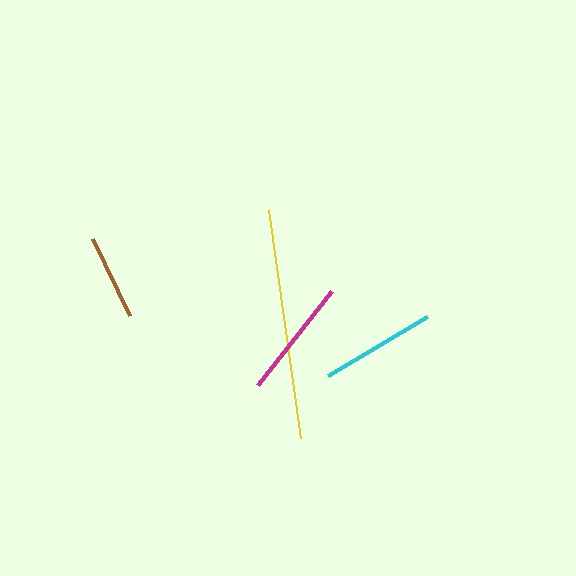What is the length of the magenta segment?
The magenta segment is approximately 119 pixels long.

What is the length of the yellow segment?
The yellow segment is approximately 230 pixels long.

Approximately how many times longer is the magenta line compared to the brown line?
The magenta line is approximately 1.4 times the length of the brown line.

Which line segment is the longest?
The yellow line is the longest at approximately 230 pixels.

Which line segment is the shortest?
The brown line is the shortest at approximately 85 pixels.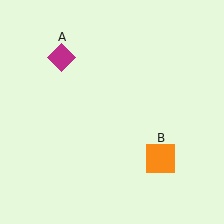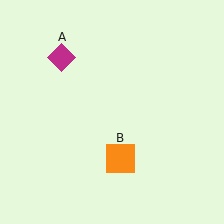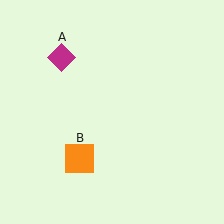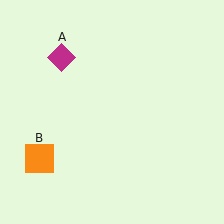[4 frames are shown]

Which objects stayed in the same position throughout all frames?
Magenta diamond (object A) remained stationary.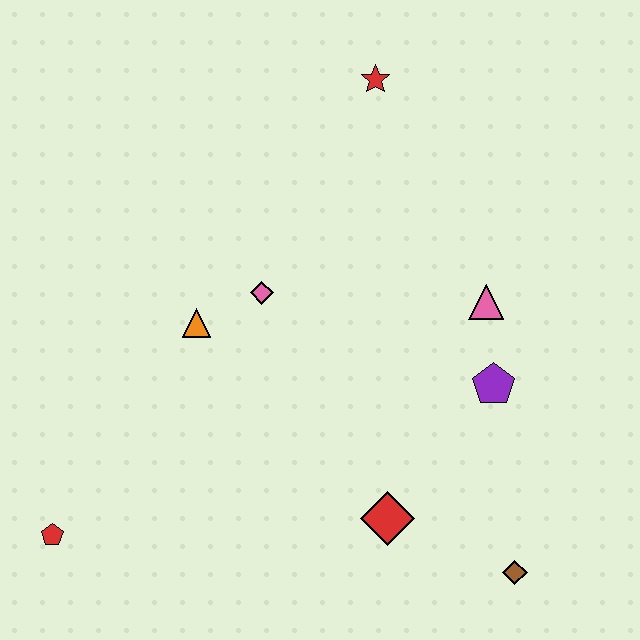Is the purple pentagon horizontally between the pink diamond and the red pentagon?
No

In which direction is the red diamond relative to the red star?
The red diamond is below the red star.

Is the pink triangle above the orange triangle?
Yes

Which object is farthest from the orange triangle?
The brown diamond is farthest from the orange triangle.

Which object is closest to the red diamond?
The brown diamond is closest to the red diamond.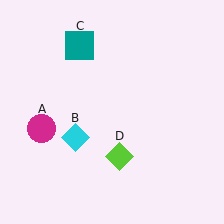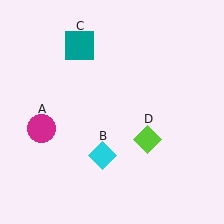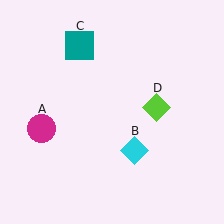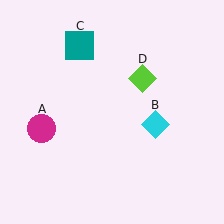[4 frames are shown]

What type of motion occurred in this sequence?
The cyan diamond (object B), lime diamond (object D) rotated counterclockwise around the center of the scene.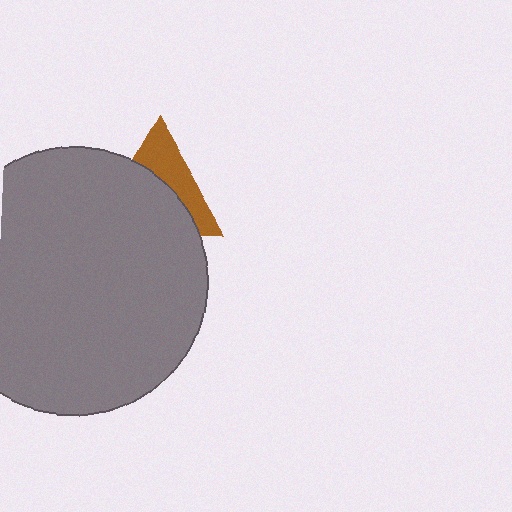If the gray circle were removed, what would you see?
You would see the complete brown triangle.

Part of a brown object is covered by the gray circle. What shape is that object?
It is a triangle.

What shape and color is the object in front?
The object in front is a gray circle.